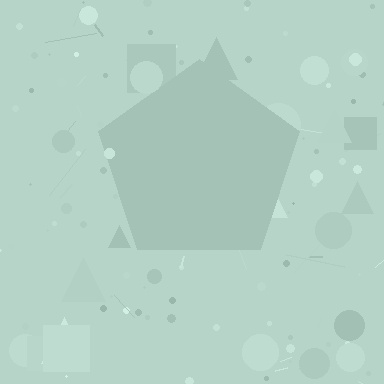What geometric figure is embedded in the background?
A pentagon is embedded in the background.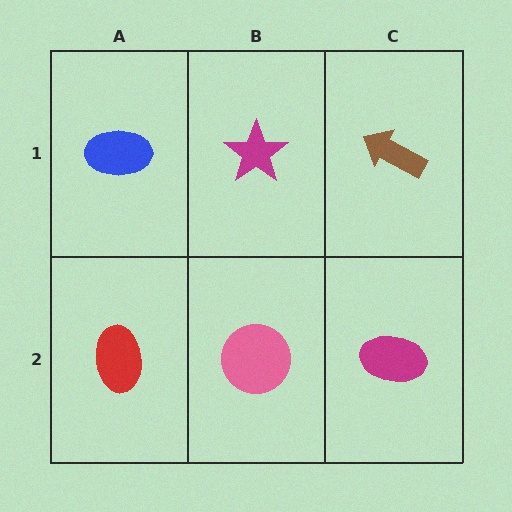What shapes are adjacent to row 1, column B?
A pink circle (row 2, column B), a blue ellipse (row 1, column A), a brown arrow (row 1, column C).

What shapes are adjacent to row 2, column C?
A brown arrow (row 1, column C), a pink circle (row 2, column B).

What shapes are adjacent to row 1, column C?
A magenta ellipse (row 2, column C), a magenta star (row 1, column B).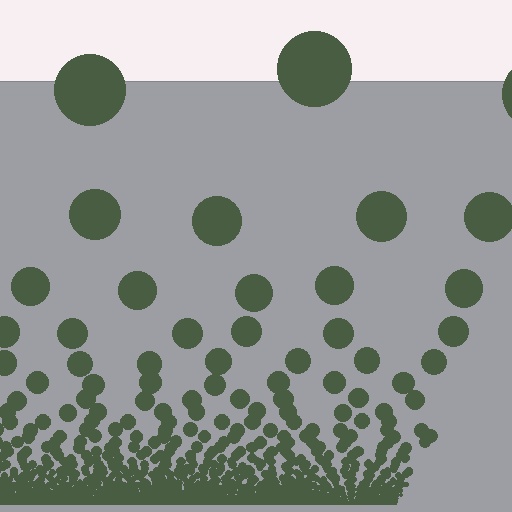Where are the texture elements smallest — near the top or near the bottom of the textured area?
Near the bottom.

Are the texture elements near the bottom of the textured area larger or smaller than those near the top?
Smaller. The gradient is inverted — elements near the bottom are smaller and denser.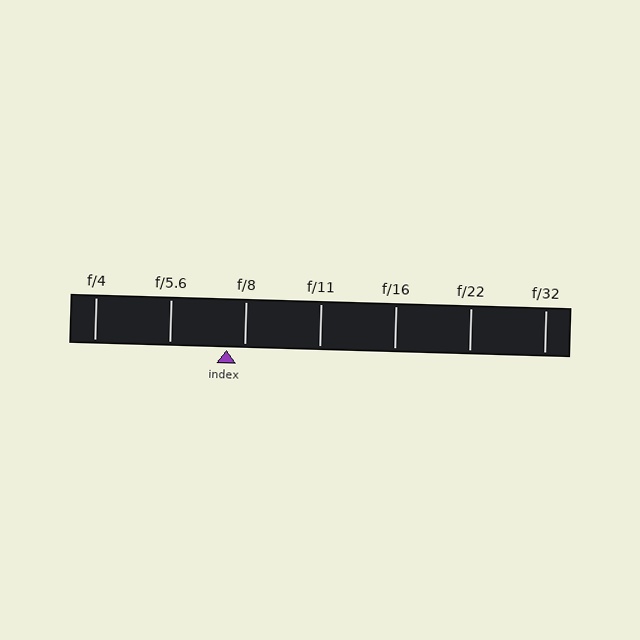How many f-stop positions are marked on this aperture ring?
There are 7 f-stop positions marked.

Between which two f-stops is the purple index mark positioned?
The index mark is between f/5.6 and f/8.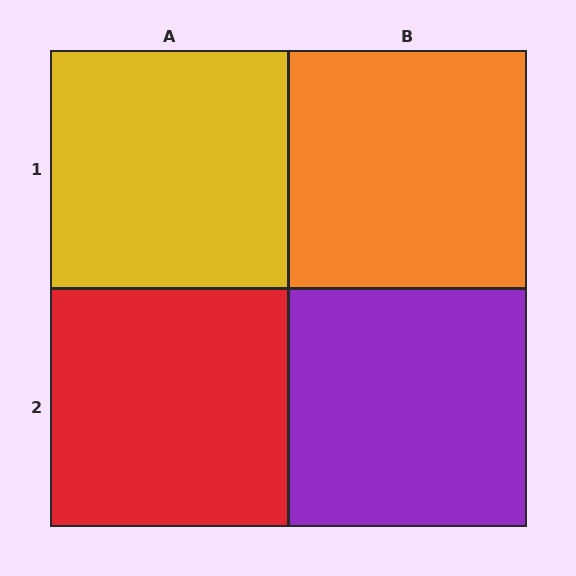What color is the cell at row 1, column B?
Orange.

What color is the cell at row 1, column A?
Yellow.